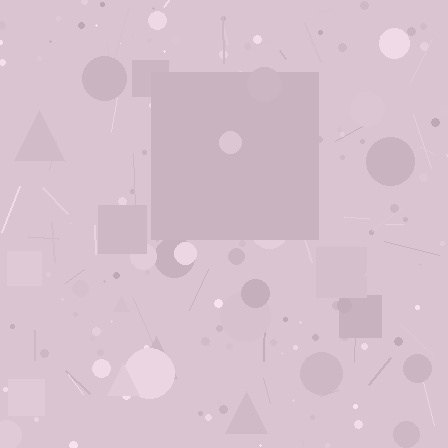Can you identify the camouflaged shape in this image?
The camouflaged shape is a square.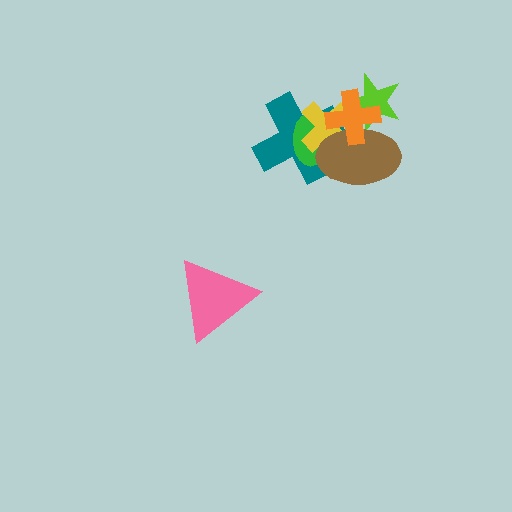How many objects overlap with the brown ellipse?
5 objects overlap with the brown ellipse.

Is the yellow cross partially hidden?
Yes, it is partially covered by another shape.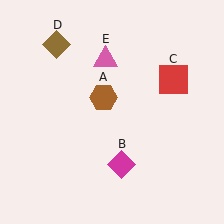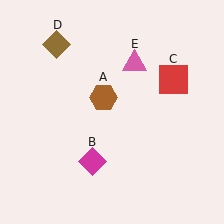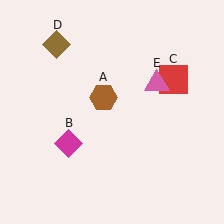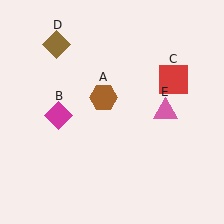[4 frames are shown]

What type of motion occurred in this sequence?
The magenta diamond (object B), pink triangle (object E) rotated clockwise around the center of the scene.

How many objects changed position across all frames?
2 objects changed position: magenta diamond (object B), pink triangle (object E).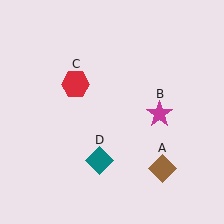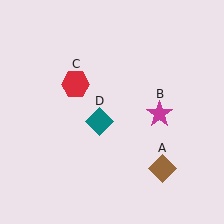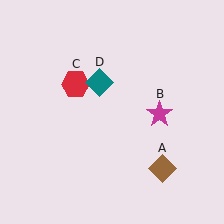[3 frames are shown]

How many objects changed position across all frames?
1 object changed position: teal diamond (object D).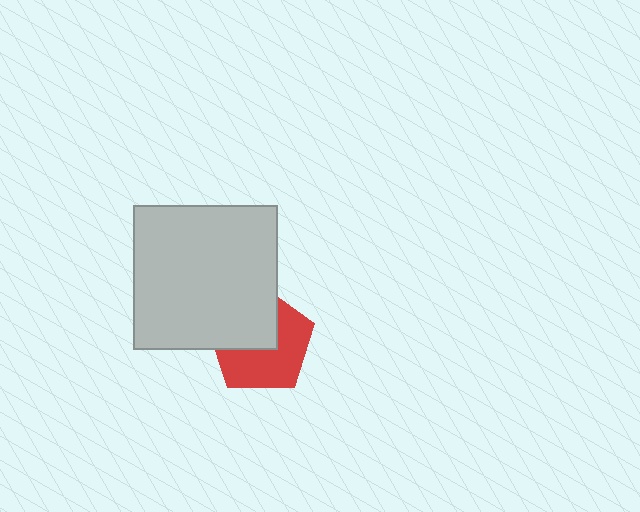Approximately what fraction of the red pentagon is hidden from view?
Roughly 43% of the red pentagon is hidden behind the light gray square.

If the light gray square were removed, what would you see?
You would see the complete red pentagon.